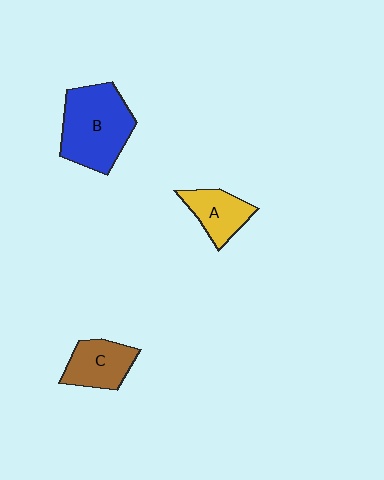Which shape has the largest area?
Shape B (blue).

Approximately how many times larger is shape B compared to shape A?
Approximately 2.0 times.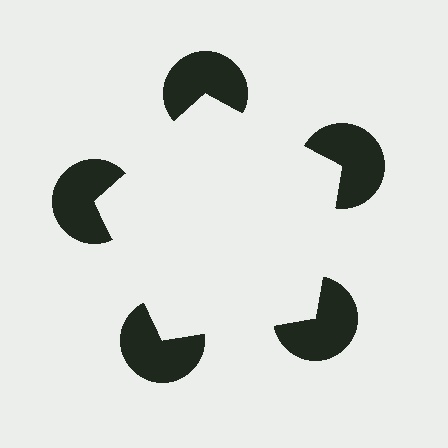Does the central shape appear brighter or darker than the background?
It typically appears slightly brighter than the background, even though no actual brightness change is drawn.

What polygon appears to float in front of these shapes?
An illusory pentagon — its edges are inferred from the aligned wedge cuts in the pac-man discs, not physically drawn.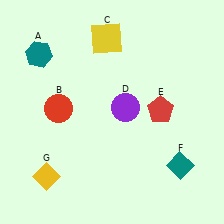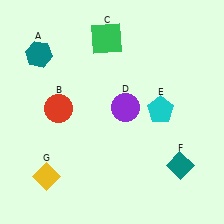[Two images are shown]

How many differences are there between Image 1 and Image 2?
There are 2 differences between the two images.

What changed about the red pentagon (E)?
In Image 1, E is red. In Image 2, it changed to cyan.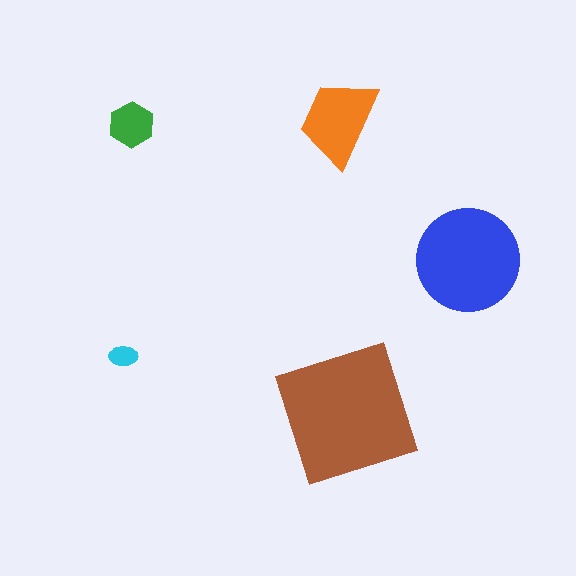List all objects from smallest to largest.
The cyan ellipse, the green hexagon, the orange trapezoid, the blue circle, the brown square.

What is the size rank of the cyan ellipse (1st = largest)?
5th.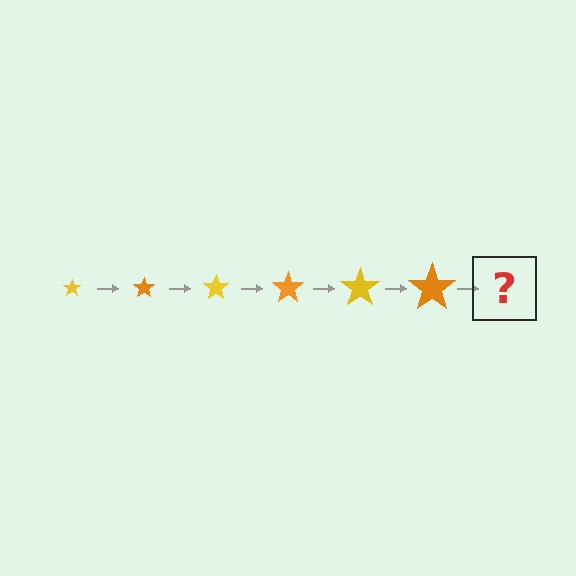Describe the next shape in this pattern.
It should be a yellow star, larger than the previous one.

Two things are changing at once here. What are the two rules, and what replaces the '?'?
The two rules are that the star grows larger each step and the color cycles through yellow and orange. The '?' should be a yellow star, larger than the previous one.